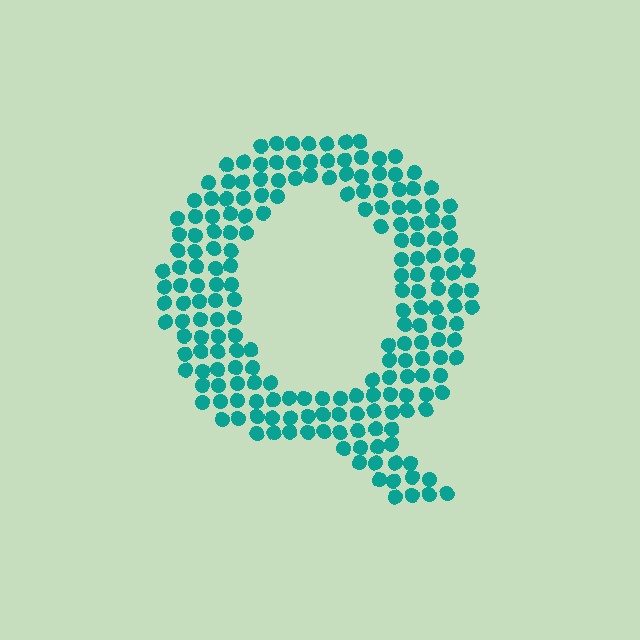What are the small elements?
The small elements are circles.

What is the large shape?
The large shape is the letter Q.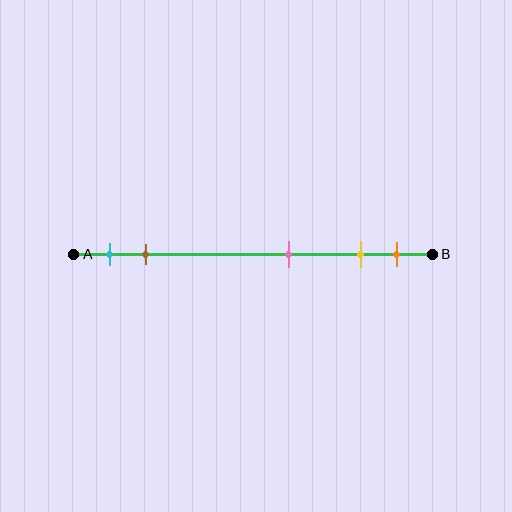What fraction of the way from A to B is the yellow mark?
The yellow mark is approximately 80% (0.8) of the way from A to B.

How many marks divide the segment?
There are 5 marks dividing the segment.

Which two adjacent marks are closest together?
The yellow and orange marks are the closest adjacent pair.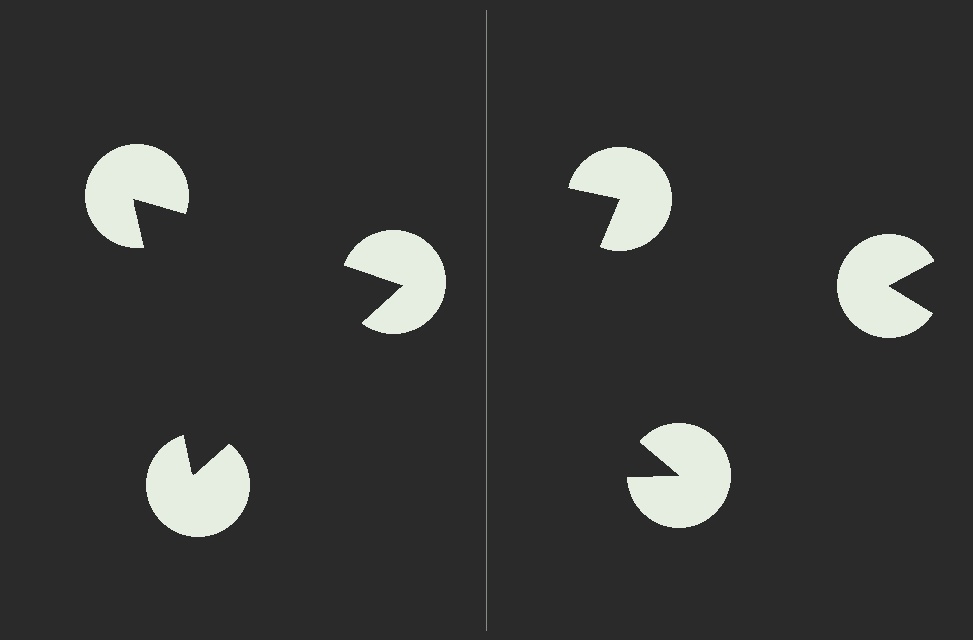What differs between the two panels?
The pac-man discs are positioned identically on both sides; only the wedge orientations differ. On the left they align to a triangle; on the right they are misaligned.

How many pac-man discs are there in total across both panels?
6 — 3 on each side.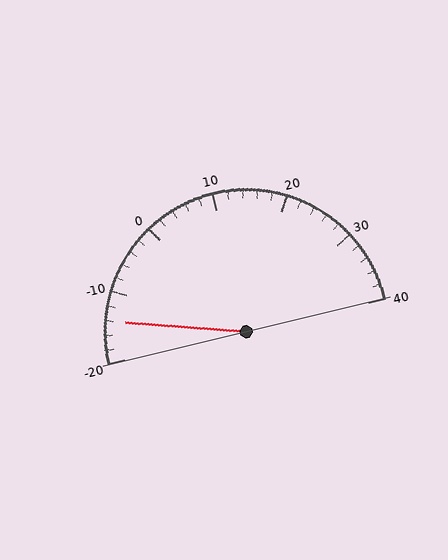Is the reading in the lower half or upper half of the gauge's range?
The reading is in the lower half of the range (-20 to 40).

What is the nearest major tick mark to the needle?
The nearest major tick mark is -10.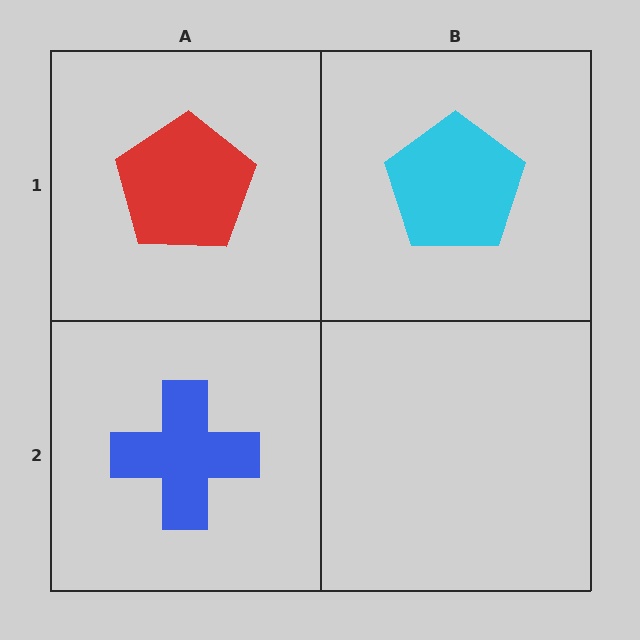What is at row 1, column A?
A red pentagon.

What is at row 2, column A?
A blue cross.